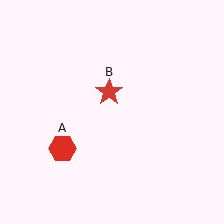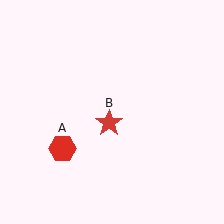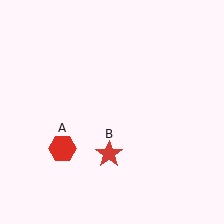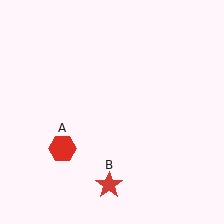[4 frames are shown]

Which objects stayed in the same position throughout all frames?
Red hexagon (object A) remained stationary.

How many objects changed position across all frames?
1 object changed position: red star (object B).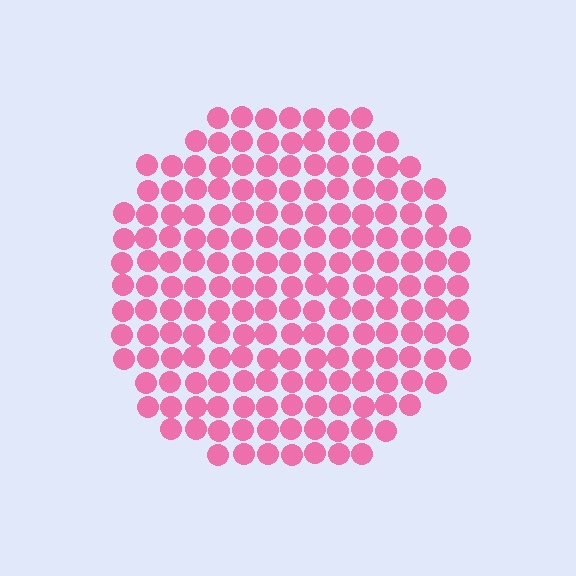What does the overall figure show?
The overall figure shows a circle.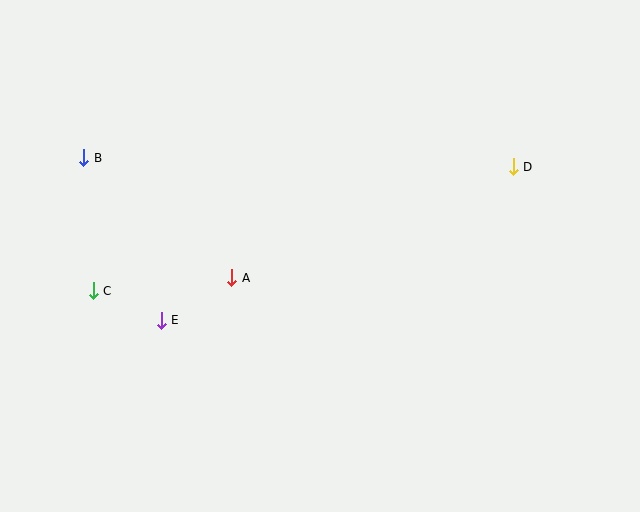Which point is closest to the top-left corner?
Point B is closest to the top-left corner.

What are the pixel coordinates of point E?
Point E is at (161, 320).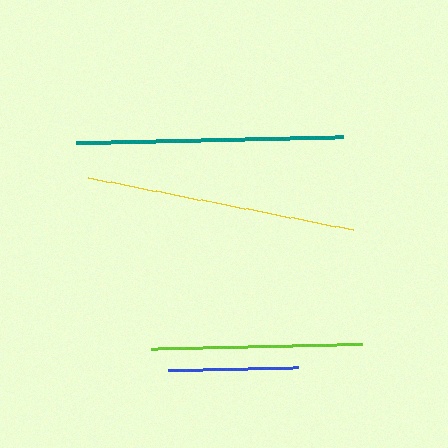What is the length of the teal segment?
The teal segment is approximately 266 pixels long.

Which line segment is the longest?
The yellow line is the longest at approximately 270 pixels.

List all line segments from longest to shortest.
From longest to shortest: yellow, teal, lime, blue.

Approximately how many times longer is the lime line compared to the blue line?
The lime line is approximately 1.6 times the length of the blue line.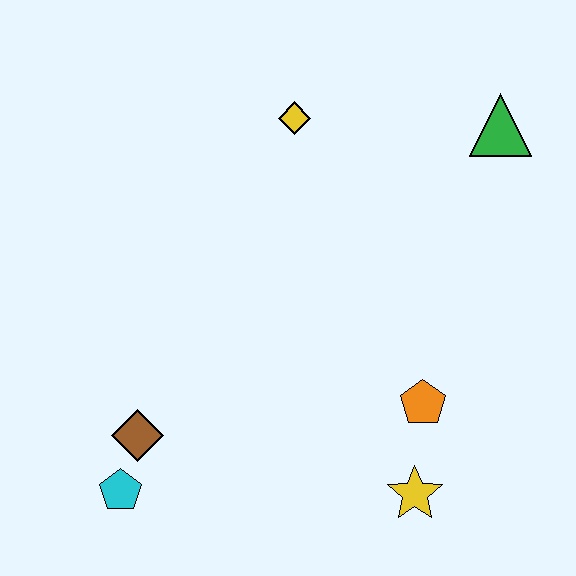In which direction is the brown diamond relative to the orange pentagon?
The brown diamond is to the left of the orange pentagon.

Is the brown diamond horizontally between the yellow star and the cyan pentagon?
Yes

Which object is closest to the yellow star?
The orange pentagon is closest to the yellow star.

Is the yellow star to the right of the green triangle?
No